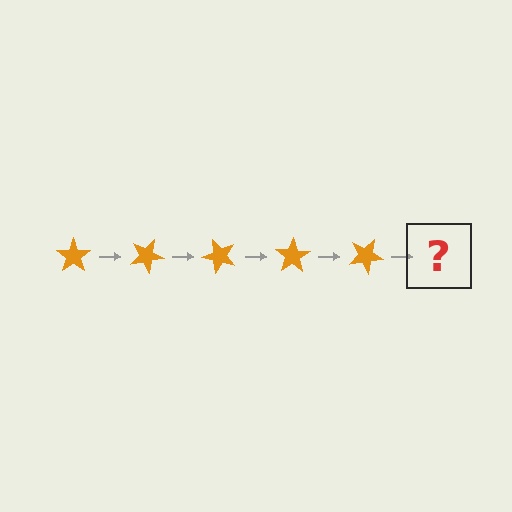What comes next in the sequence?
The next element should be an orange star rotated 125 degrees.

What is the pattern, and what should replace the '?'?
The pattern is that the star rotates 25 degrees each step. The '?' should be an orange star rotated 125 degrees.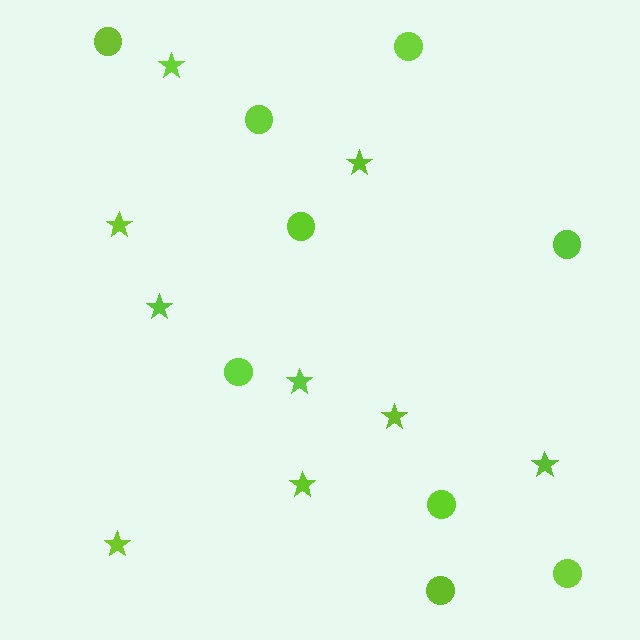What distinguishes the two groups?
There are 2 groups: one group of stars (9) and one group of circles (9).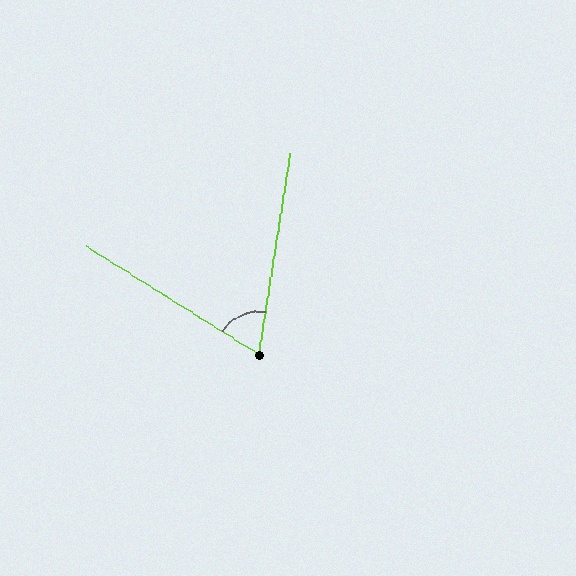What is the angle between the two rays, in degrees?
Approximately 67 degrees.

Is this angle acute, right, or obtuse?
It is acute.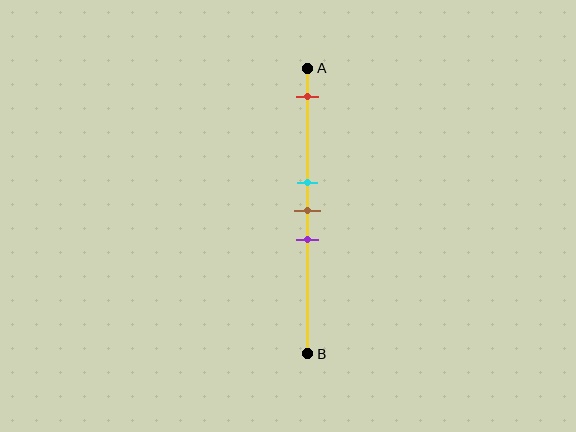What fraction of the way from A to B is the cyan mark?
The cyan mark is approximately 40% (0.4) of the way from A to B.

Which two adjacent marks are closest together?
The cyan and brown marks are the closest adjacent pair.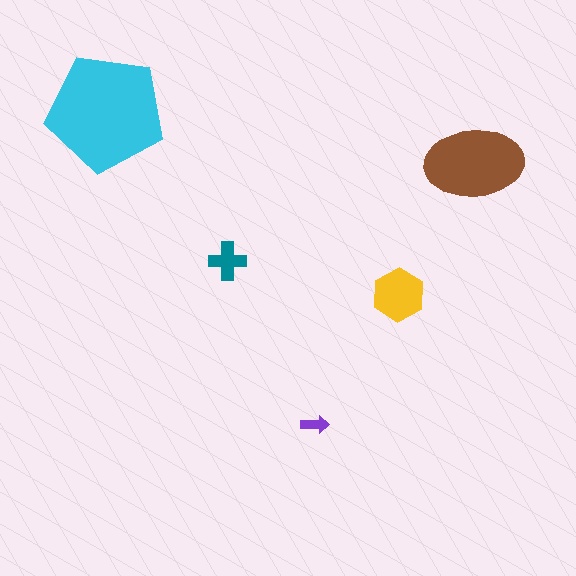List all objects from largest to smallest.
The cyan pentagon, the brown ellipse, the yellow hexagon, the teal cross, the purple arrow.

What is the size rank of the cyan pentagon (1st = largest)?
1st.